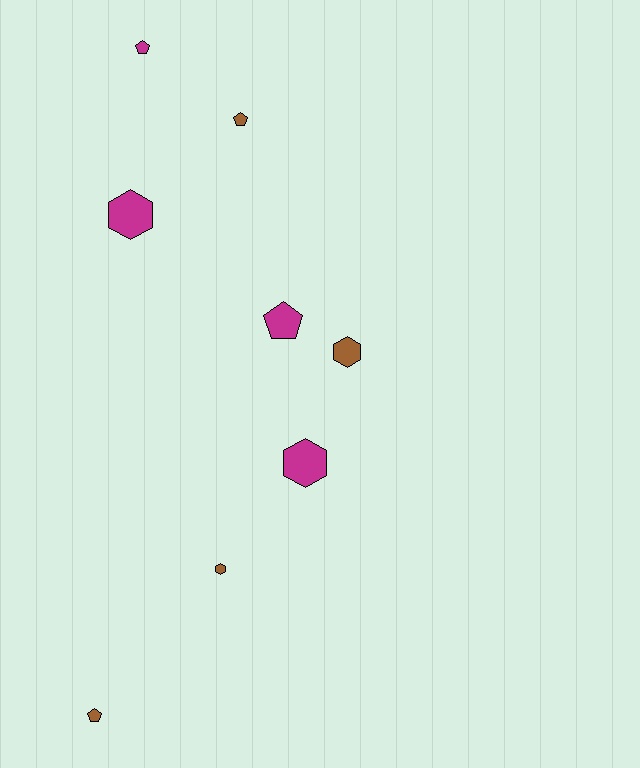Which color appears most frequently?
Brown, with 4 objects.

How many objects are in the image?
There are 8 objects.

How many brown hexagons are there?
There are 2 brown hexagons.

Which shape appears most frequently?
Hexagon, with 4 objects.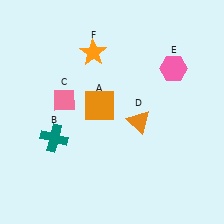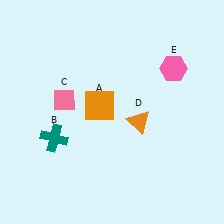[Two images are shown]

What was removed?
The orange star (F) was removed in Image 2.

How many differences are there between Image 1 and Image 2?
There is 1 difference between the two images.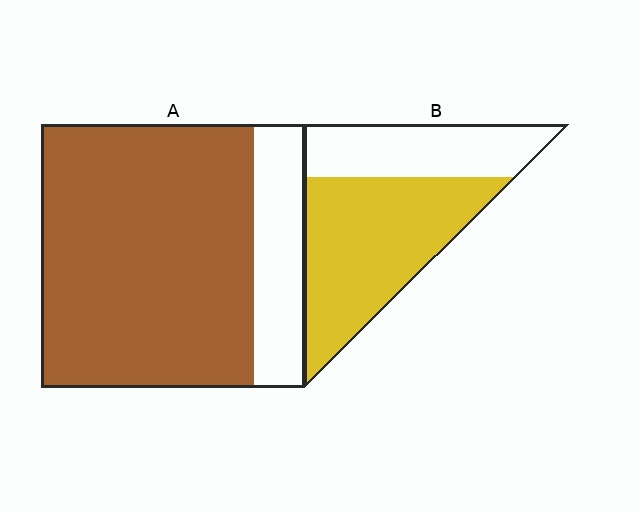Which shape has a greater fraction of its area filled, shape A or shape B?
Shape A.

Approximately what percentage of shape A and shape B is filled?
A is approximately 80% and B is approximately 65%.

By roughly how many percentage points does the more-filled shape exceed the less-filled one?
By roughly 15 percentage points (A over B).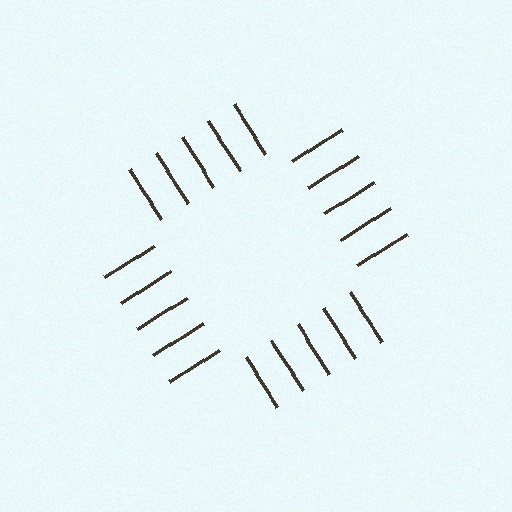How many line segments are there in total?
20 — 5 along each of the 4 edges.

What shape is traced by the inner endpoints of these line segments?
An illusory square — the line segments terminate on its edges but no continuous stroke is drawn.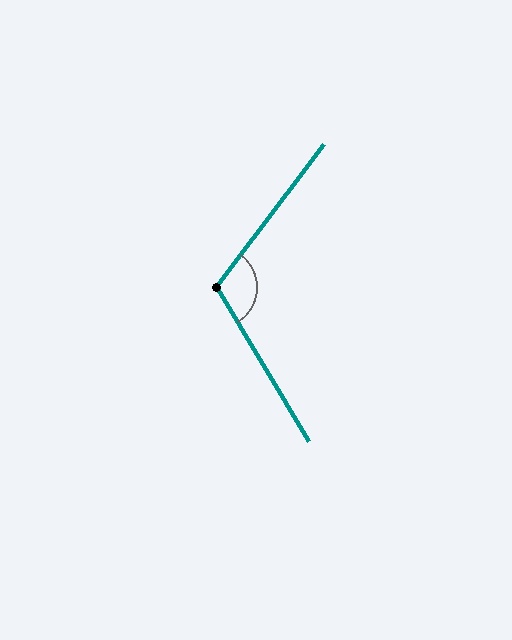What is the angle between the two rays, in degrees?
Approximately 112 degrees.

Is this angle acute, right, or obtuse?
It is obtuse.